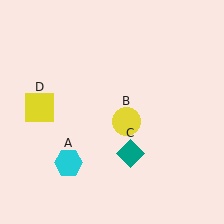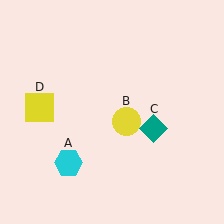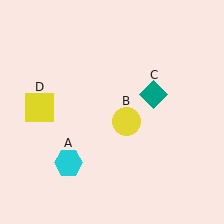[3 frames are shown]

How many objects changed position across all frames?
1 object changed position: teal diamond (object C).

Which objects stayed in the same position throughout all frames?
Cyan hexagon (object A) and yellow circle (object B) and yellow square (object D) remained stationary.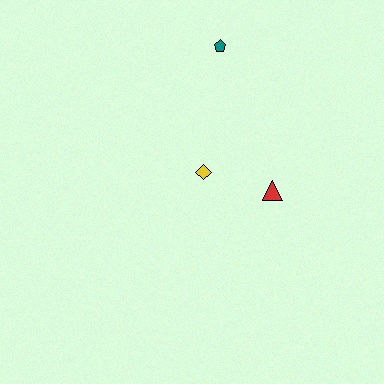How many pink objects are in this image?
There are no pink objects.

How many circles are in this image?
There are no circles.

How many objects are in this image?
There are 3 objects.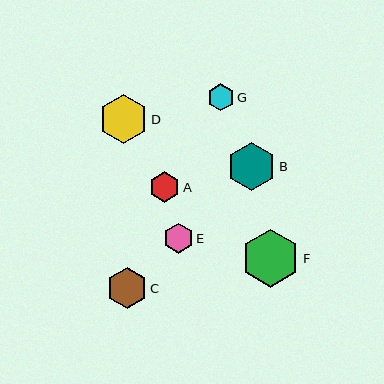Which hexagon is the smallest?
Hexagon G is the smallest with a size of approximately 27 pixels.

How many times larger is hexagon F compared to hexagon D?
Hexagon F is approximately 1.2 times the size of hexagon D.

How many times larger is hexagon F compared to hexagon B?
Hexagon F is approximately 1.2 times the size of hexagon B.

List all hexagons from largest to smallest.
From largest to smallest: F, D, B, C, A, E, G.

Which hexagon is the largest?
Hexagon F is the largest with a size of approximately 58 pixels.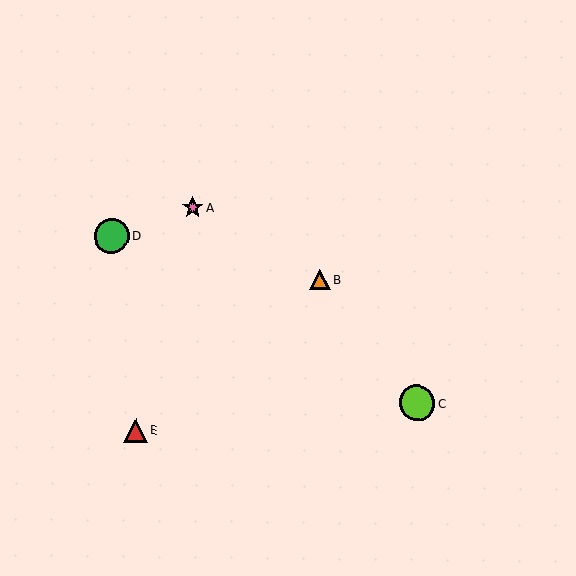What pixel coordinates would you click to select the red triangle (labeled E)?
Click at (136, 431) to select the red triangle E.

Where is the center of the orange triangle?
The center of the orange triangle is at (320, 280).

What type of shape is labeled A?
Shape A is a pink star.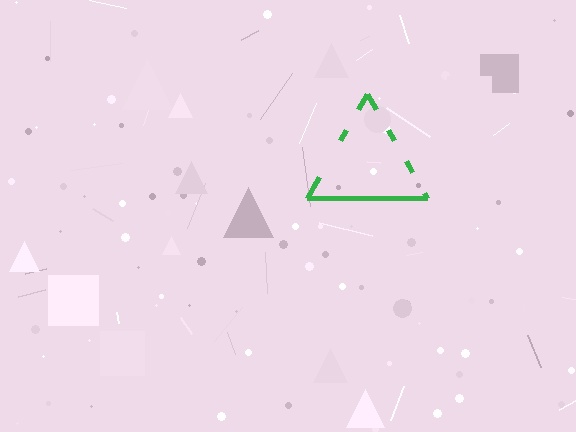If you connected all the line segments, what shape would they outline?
They would outline a triangle.